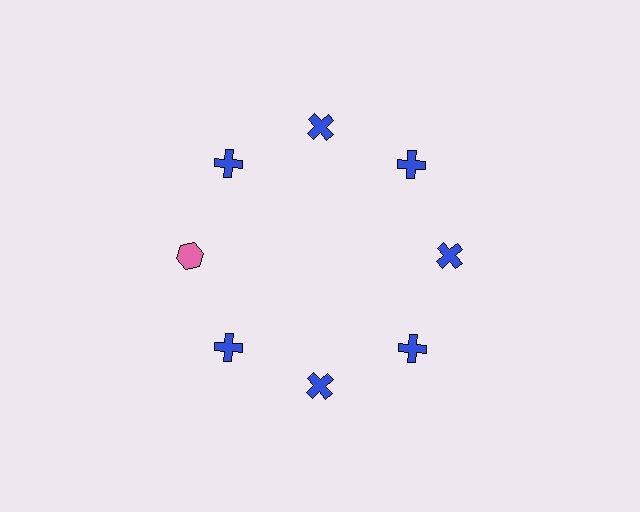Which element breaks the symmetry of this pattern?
The pink hexagon at roughly the 9 o'clock position breaks the symmetry. All other shapes are blue crosses.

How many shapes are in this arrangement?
There are 8 shapes arranged in a ring pattern.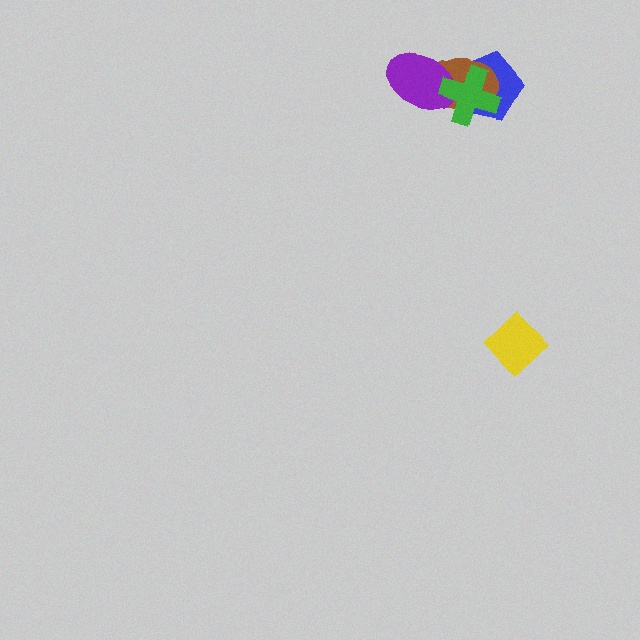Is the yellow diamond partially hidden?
No, no other shape covers it.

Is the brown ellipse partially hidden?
Yes, it is partially covered by another shape.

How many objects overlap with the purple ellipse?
3 objects overlap with the purple ellipse.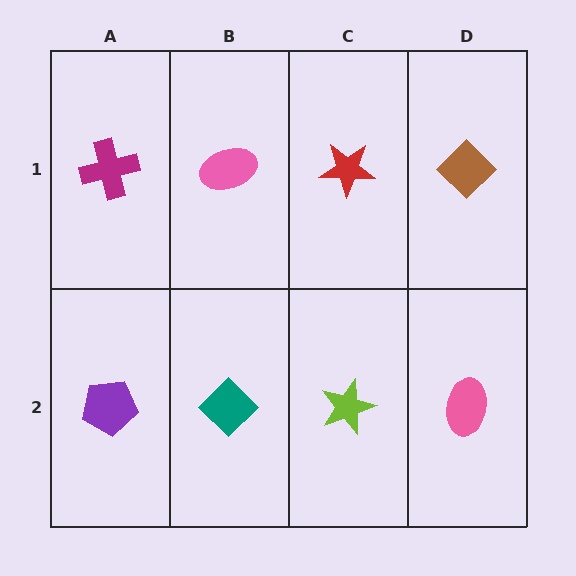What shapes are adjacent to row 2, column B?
A pink ellipse (row 1, column B), a purple pentagon (row 2, column A), a lime star (row 2, column C).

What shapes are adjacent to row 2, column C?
A red star (row 1, column C), a teal diamond (row 2, column B), a pink ellipse (row 2, column D).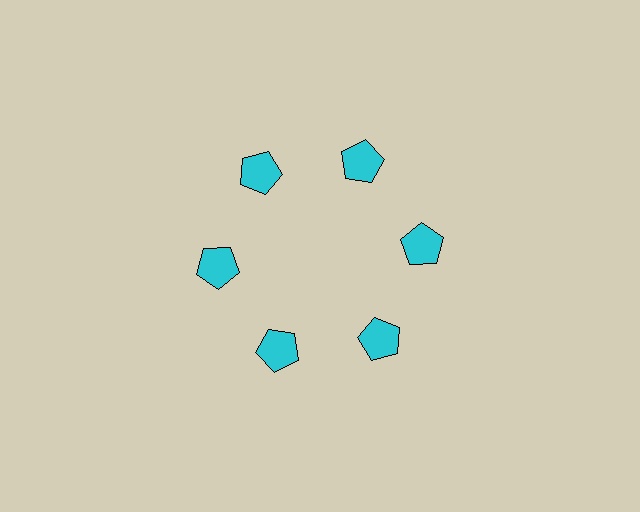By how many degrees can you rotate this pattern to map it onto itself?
The pattern maps onto itself every 60 degrees of rotation.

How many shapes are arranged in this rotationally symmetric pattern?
There are 6 shapes, arranged in 6 groups of 1.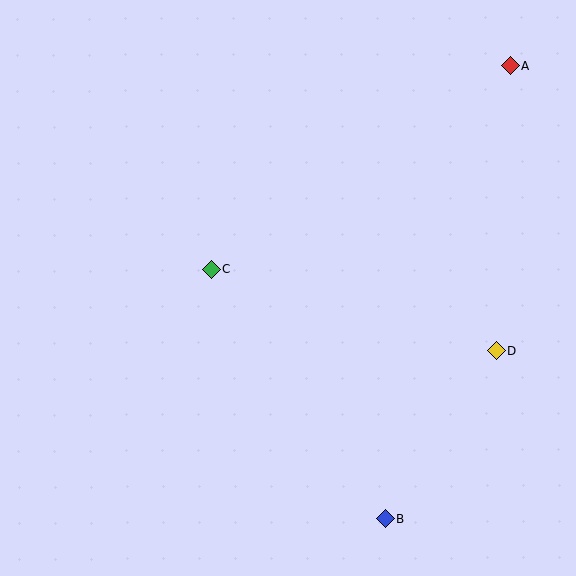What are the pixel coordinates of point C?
Point C is at (211, 270).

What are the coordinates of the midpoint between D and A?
The midpoint between D and A is at (504, 209).